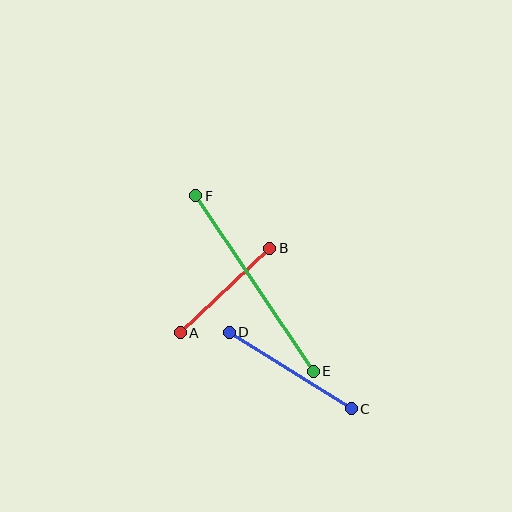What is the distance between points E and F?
The distance is approximately 211 pixels.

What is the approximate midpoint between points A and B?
The midpoint is at approximately (225, 291) pixels.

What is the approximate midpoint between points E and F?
The midpoint is at approximately (255, 284) pixels.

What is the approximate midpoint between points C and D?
The midpoint is at approximately (290, 370) pixels.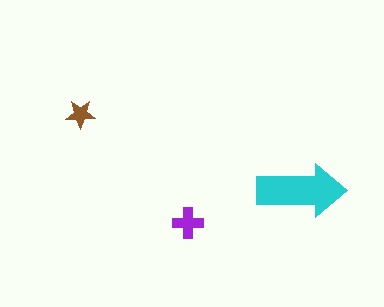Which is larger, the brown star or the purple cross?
The purple cross.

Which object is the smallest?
The brown star.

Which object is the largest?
The cyan arrow.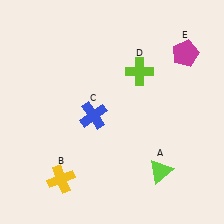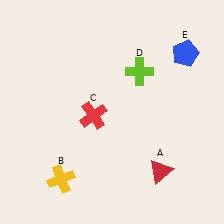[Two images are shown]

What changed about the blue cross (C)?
In Image 1, C is blue. In Image 2, it changed to red.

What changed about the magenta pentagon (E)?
In Image 1, E is magenta. In Image 2, it changed to blue.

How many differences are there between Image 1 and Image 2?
There are 3 differences between the two images.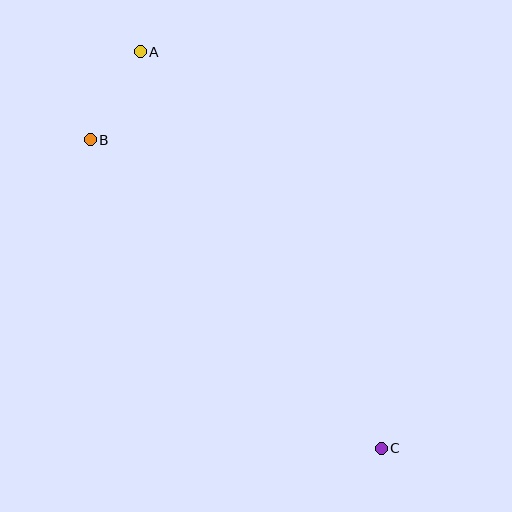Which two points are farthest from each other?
Points A and C are farthest from each other.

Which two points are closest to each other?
Points A and B are closest to each other.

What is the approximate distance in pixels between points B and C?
The distance between B and C is approximately 424 pixels.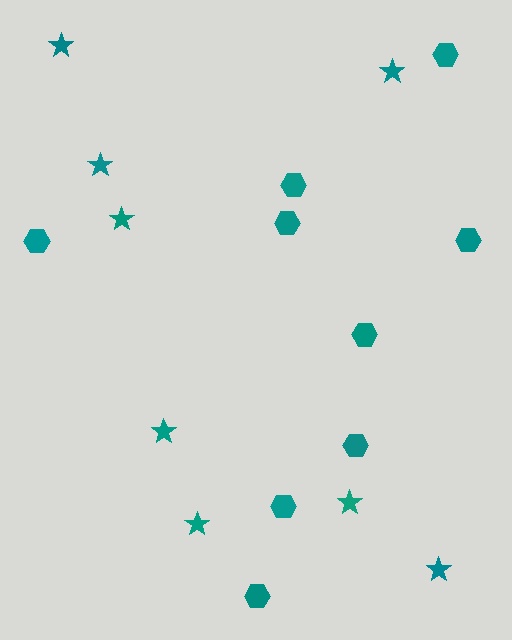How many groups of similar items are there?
There are 2 groups: one group of hexagons (9) and one group of stars (8).